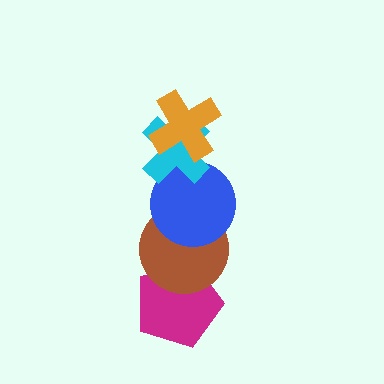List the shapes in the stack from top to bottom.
From top to bottom: the orange cross, the cyan cross, the blue circle, the brown circle, the magenta pentagon.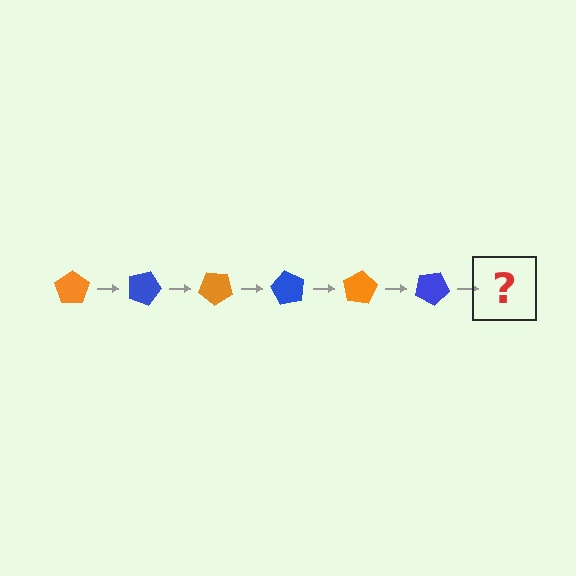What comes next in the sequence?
The next element should be an orange pentagon, rotated 120 degrees from the start.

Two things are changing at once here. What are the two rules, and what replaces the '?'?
The two rules are that it rotates 20 degrees each step and the color cycles through orange and blue. The '?' should be an orange pentagon, rotated 120 degrees from the start.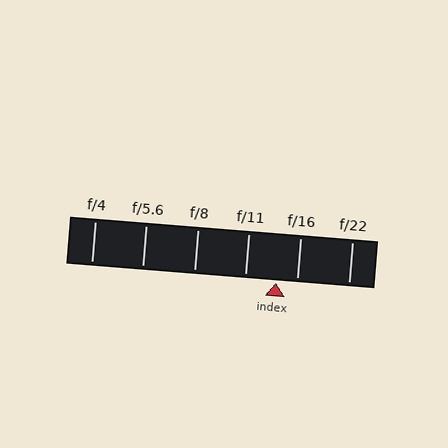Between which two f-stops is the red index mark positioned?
The index mark is between f/11 and f/16.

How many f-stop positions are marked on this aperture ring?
There are 6 f-stop positions marked.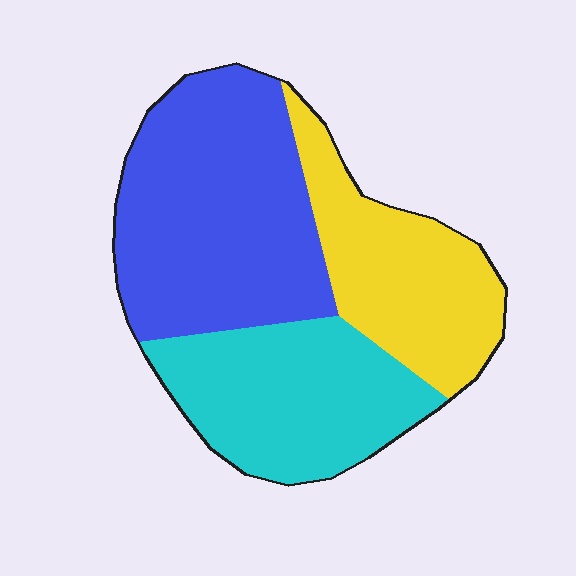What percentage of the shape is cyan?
Cyan takes up about one third (1/3) of the shape.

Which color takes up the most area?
Blue, at roughly 45%.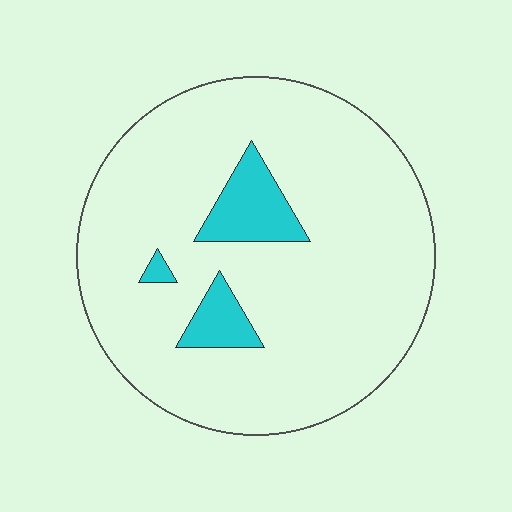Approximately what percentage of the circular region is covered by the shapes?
Approximately 10%.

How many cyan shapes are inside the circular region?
3.